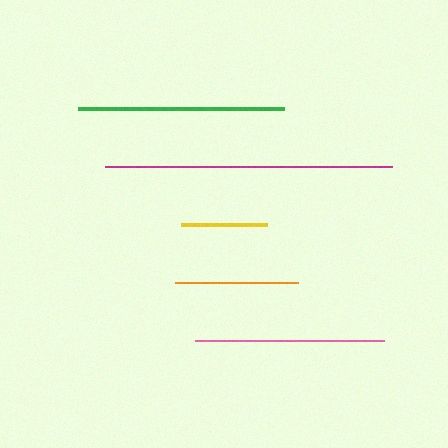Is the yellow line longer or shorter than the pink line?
The pink line is longer than the yellow line.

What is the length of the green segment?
The green segment is approximately 206 pixels long.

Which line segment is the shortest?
The yellow line is the shortest at approximately 86 pixels.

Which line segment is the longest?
The magenta line is the longest at approximately 287 pixels.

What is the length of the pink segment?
The pink segment is approximately 188 pixels long.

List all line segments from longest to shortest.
From longest to shortest: magenta, green, pink, orange, yellow.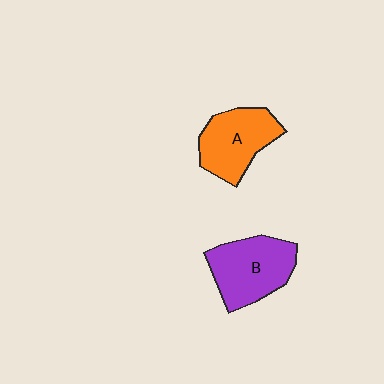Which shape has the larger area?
Shape B (purple).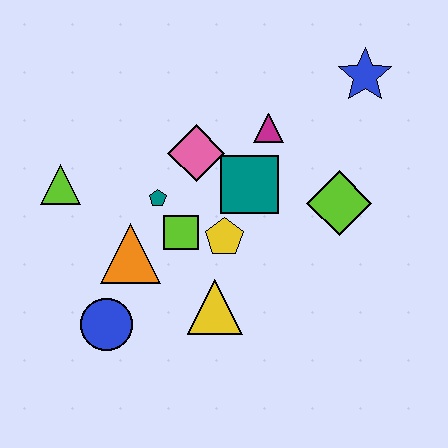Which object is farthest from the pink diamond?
The blue circle is farthest from the pink diamond.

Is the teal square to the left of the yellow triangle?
No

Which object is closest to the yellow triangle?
The yellow pentagon is closest to the yellow triangle.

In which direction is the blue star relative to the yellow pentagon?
The blue star is above the yellow pentagon.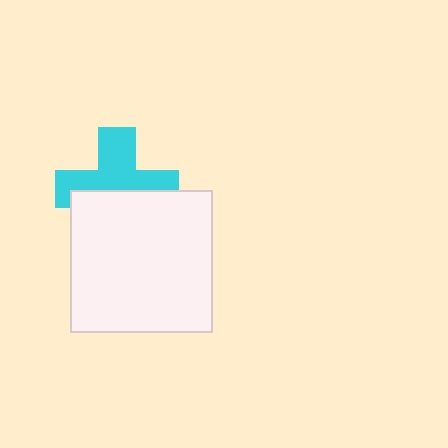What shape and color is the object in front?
The object in front is a white square.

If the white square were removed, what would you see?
You would see the complete cyan cross.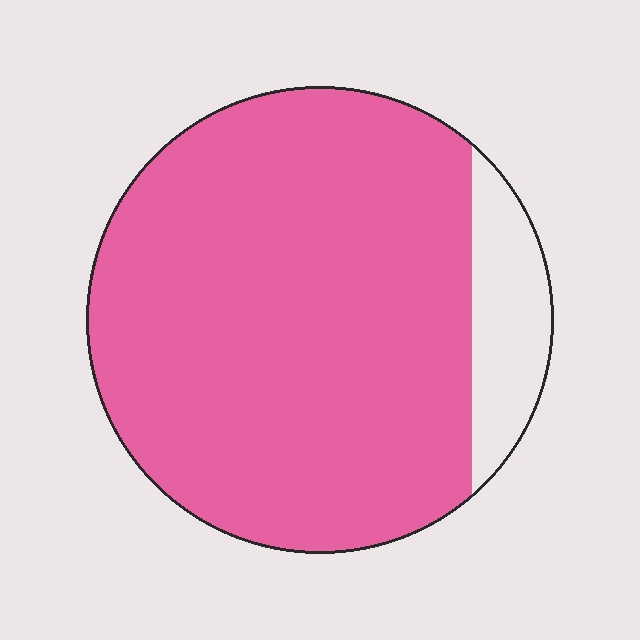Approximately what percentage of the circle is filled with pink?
Approximately 90%.